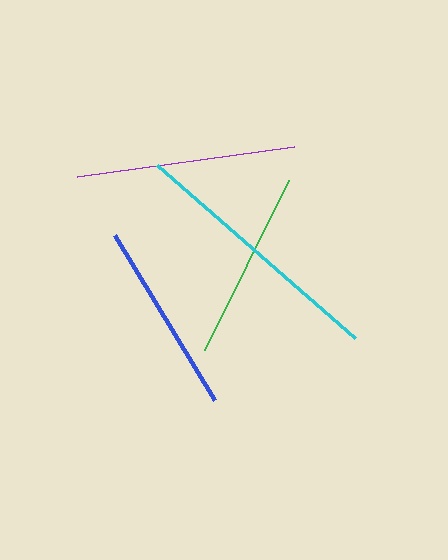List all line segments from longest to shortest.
From longest to shortest: cyan, purple, blue, green.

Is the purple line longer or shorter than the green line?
The purple line is longer than the green line.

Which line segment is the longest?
The cyan line is the longest at approximately 262 pixels.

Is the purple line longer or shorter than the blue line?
The purple line is longer than the blue line.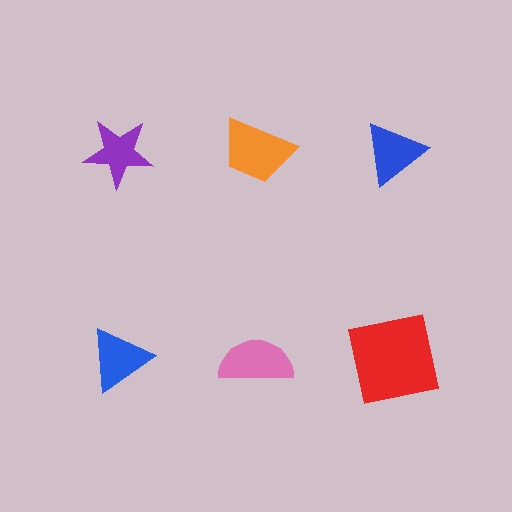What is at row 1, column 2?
An orange trapezoid.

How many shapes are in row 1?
3 shapes.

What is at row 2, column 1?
A blue triangle.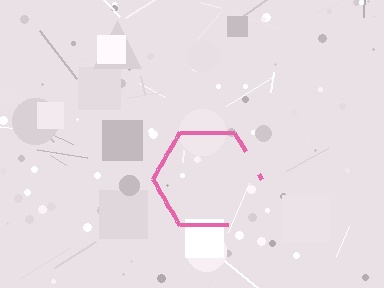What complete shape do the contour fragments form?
The contour fragments form a hexagon.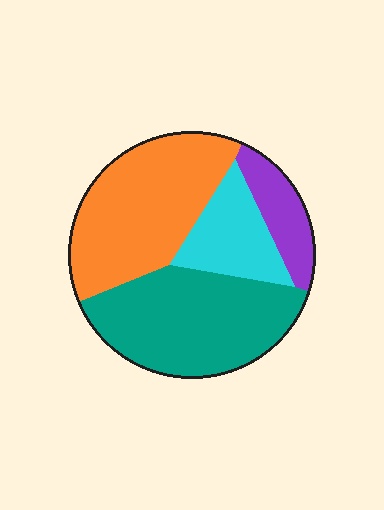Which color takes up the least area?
Purple, at roughly 10%.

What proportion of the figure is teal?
Teal covers around 35% of the figure.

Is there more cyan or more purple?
Cyan.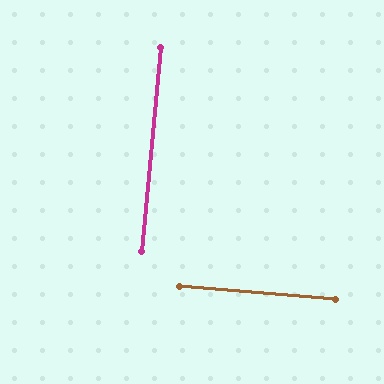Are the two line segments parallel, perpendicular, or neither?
Perpendicular — they meet at approximately 89°.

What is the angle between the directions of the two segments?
Approximately 89 degrees.